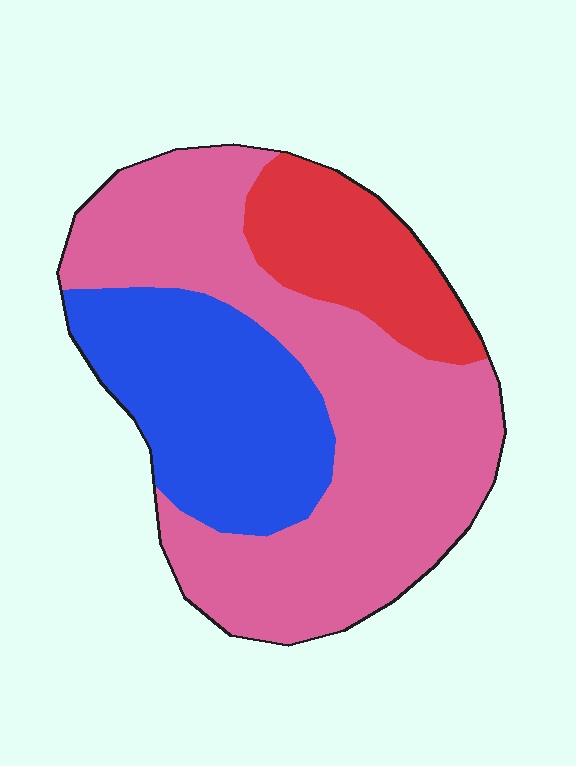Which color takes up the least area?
Red, at roughly 15%.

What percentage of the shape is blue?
Blue takes up between a quarter and a half of the shape.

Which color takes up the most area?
Pink, at roughly 55%.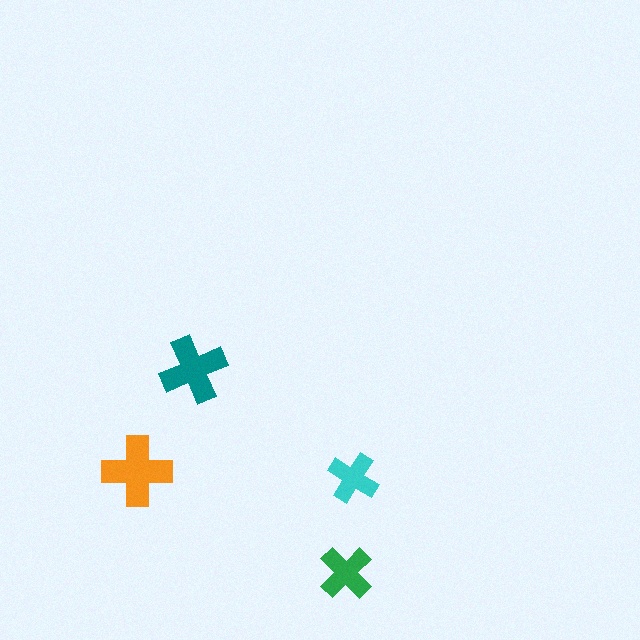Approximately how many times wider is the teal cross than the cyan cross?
About 1.5 times wider.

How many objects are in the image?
There are 4 objects in the image.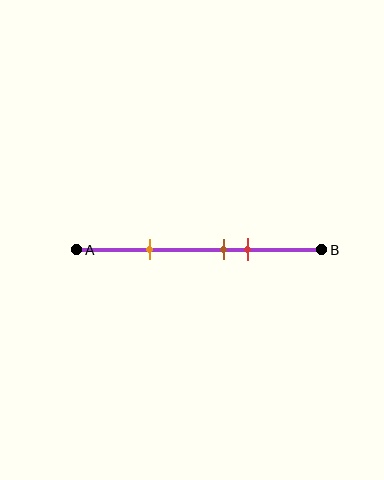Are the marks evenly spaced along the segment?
No, the marks are not evenly spaced.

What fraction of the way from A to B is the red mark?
The red mark is approximately 70% (0.7) of the way from A to B.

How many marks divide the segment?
There are 3 marks dividing the segment.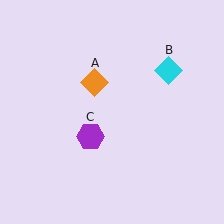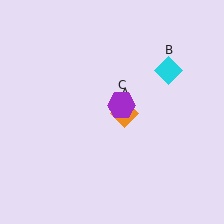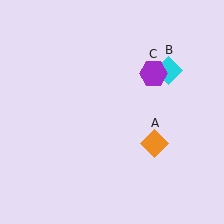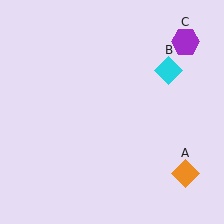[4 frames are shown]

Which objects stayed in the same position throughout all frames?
Cyan diamond (object B) remained stationary.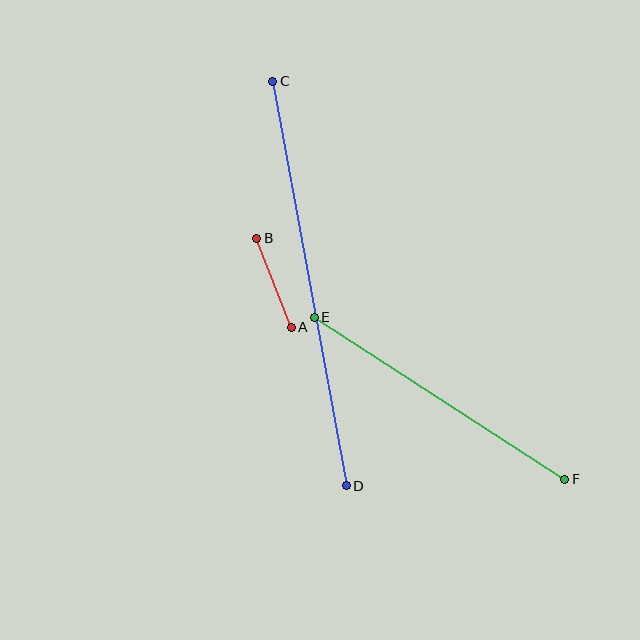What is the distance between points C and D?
The distance is approximately 411 pixels.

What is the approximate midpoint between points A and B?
The midpoint is at approximately (274, 283) pixels.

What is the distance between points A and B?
The distance is approximately 95 pixels.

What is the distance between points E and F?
The distance is approximately 298 pixels.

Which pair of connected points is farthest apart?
Points C and D are farthest apart.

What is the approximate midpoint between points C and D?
The midpoint is at approximately (310, 283) pixels.